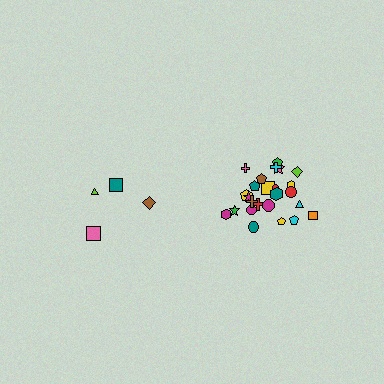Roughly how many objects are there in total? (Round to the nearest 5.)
Roughly 30 objects in total.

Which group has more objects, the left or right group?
The right group.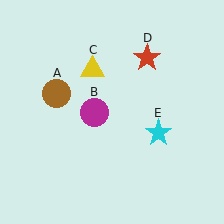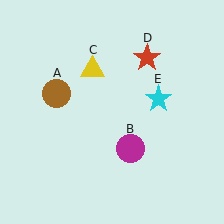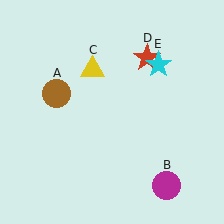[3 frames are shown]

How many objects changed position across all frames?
2 objects changed position: magenta circle (object B), cyan star (object E).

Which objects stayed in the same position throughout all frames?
Brown circle (object A) and yellow triangle (object C) and red star (object D) remained stationary.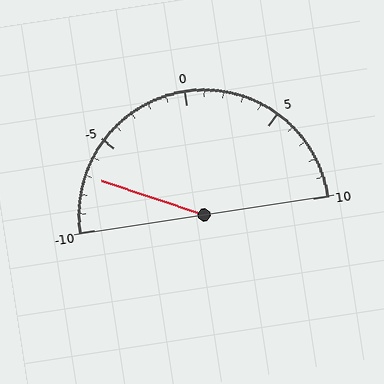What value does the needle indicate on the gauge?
The needle indicates approximately -7.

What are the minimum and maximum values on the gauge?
The gauge ranges from -10 to 10.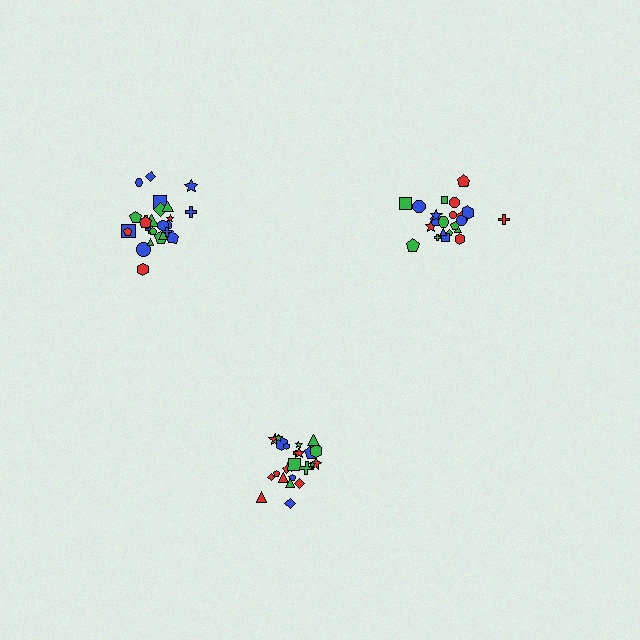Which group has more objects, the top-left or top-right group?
The top-left group.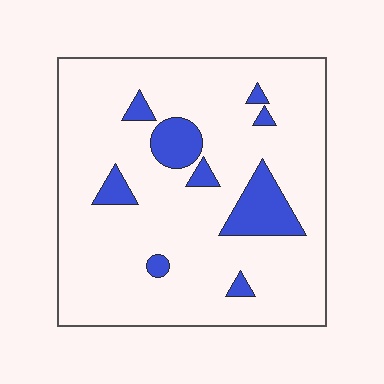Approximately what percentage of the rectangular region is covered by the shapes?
Approximately 15%.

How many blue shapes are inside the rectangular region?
9.